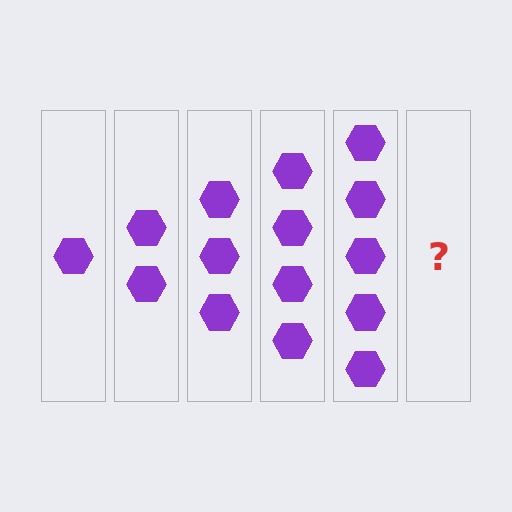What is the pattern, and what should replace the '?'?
The pattern is that each step adds one more hexagon. The '?' should be 6 hexagons.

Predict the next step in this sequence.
The next step is 6 hexagons.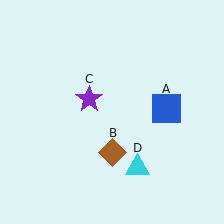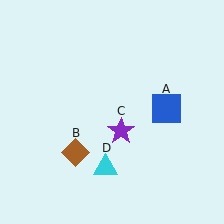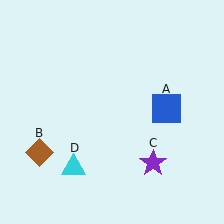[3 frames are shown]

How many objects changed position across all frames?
3 objects changed position: brown diamond (object B), purple star (object C), cyan triangle (object D).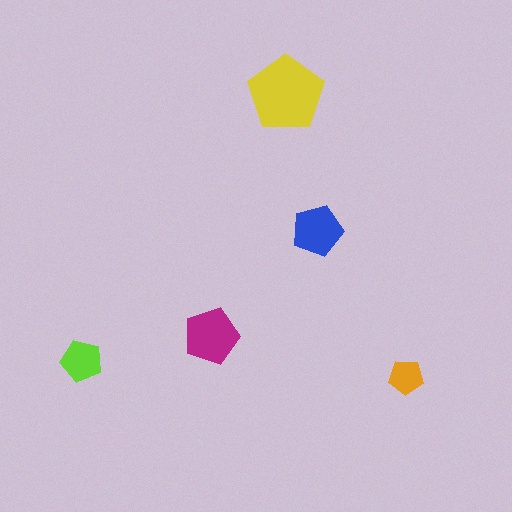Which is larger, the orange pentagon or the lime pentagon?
The lime one.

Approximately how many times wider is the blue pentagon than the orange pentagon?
About 1.5 times wider.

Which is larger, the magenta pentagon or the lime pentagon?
The magenta one.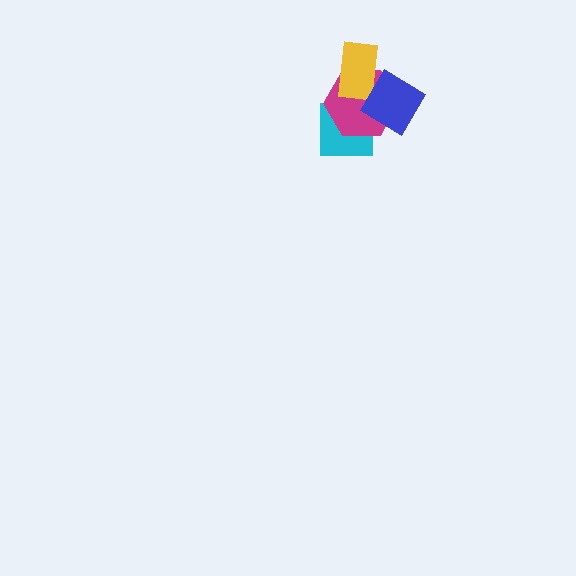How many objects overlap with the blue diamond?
3 objects overlap with the blue diamond.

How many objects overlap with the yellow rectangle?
2 objects overlap with the yellow rectangle.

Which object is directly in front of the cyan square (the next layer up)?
The magenta hexagon is directly in front of the cyan square.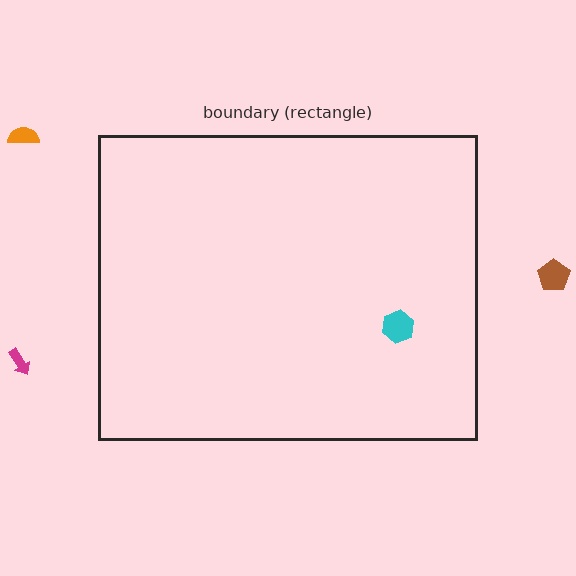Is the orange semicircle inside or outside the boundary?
Outside.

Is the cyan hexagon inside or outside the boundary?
Inside.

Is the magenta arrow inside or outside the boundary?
Outside.